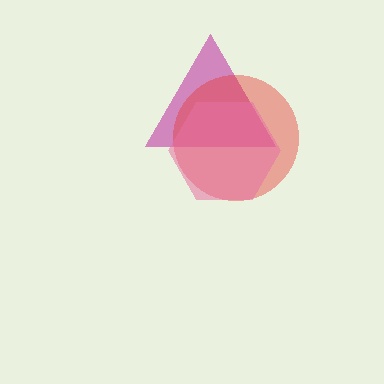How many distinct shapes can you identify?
There are 3 distinct shapes: a magenta triangle, a red circle, a pink hexagon.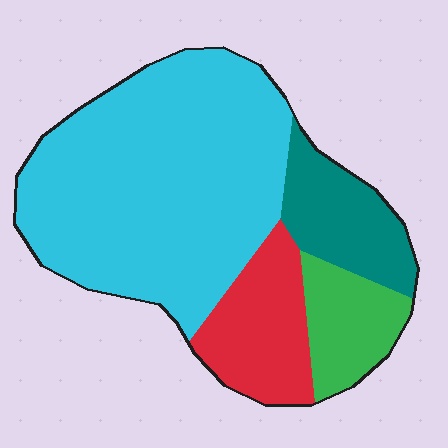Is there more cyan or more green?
Cyan.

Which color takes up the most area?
Cyan, at roughly 60%.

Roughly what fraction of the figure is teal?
Teal takes up less than a sixth of the figure.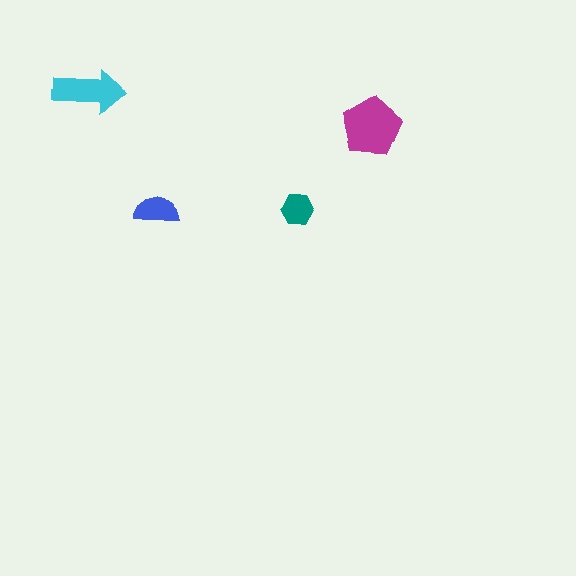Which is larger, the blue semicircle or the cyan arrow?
The cyan arrow.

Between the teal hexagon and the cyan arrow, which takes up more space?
The cyan arrow.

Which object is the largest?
The magenta pentagon.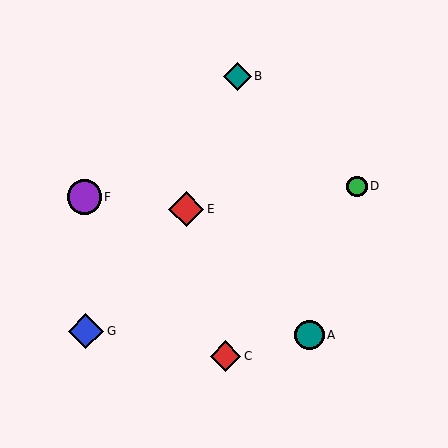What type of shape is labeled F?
Shape F is a purple circle.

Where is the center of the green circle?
The center of the green circle is at (357, 186).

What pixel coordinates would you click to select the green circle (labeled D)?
Click at (357, 186) to select the green circle D.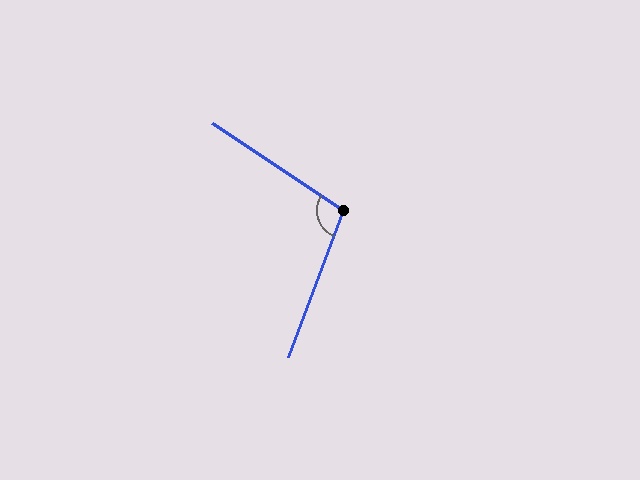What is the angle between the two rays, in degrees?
Approximately 103 degrees.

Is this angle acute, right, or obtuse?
It is obtuse.